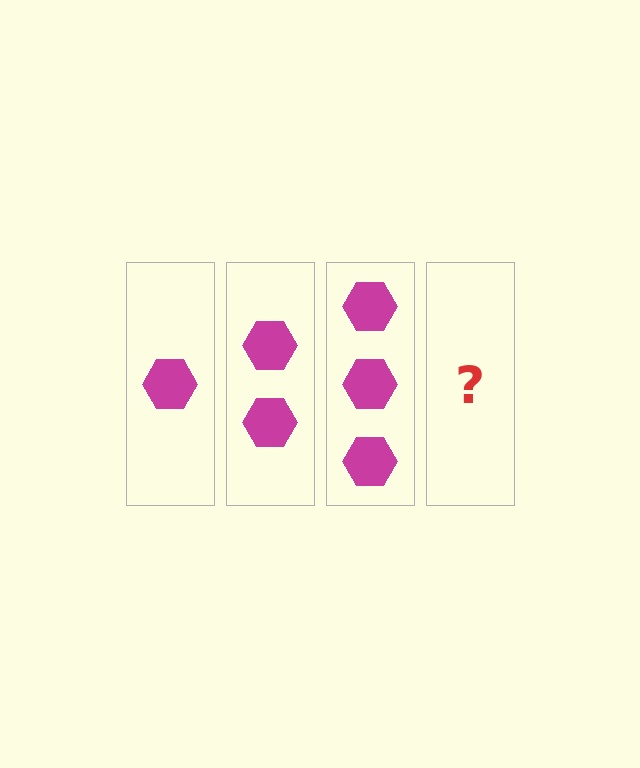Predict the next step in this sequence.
The next step is 4 hexagons.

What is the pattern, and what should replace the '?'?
The pattern is that each step adds one more hexagon. The '?' should be 4 hexagons.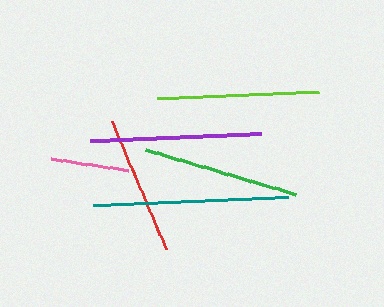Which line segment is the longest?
The teal line is the longest at approximately 195 pixels.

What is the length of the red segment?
The red segment is approximately 139 pixels long.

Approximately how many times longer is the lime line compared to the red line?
The lime line is approximately 1.2 times the length of the red line.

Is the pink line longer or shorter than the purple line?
The purple line is longer than the pink line.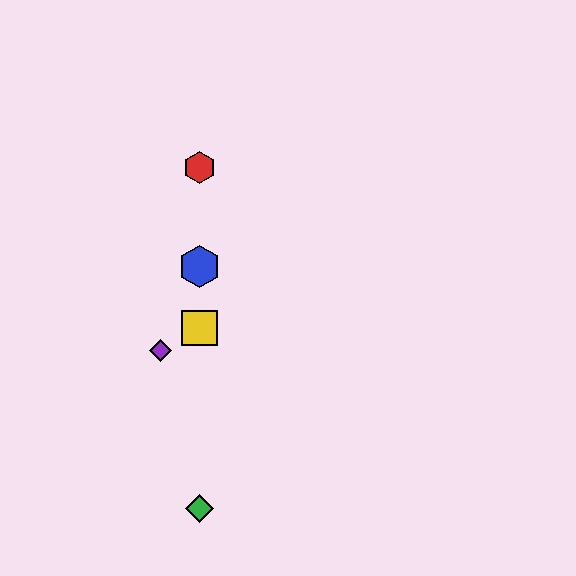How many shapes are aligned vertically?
4 shapes (the red hexagon, the blue hexagon, the green diamond, the yellow square) are aligned vertically.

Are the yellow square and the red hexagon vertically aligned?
Yes, both are at x≈199.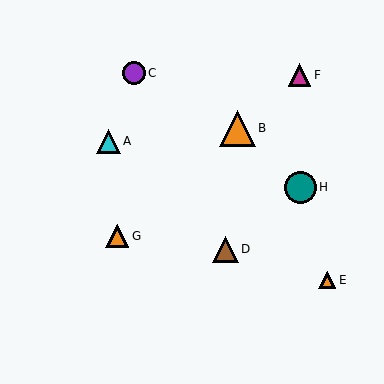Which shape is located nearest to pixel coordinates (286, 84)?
The magenta triangle (labeled F) at (300, 75) is nearest to that location.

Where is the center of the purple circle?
The center of the purple circle is at (134, 73).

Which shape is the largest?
The orange triangle (labeled B) is the largest.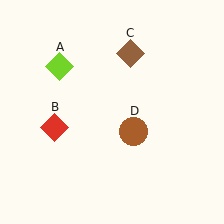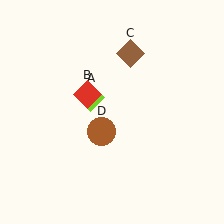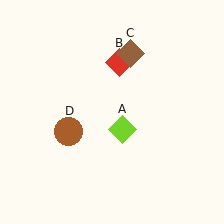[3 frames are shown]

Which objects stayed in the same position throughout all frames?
Brown diamond (object C) remained stationary.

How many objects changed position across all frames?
3 objects changed position: lime diamond (object A), red diamond (object B), brown circle (object D).